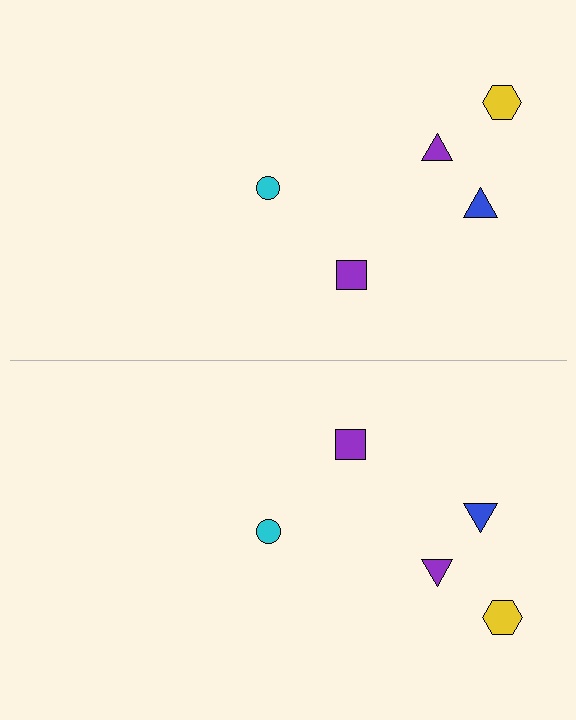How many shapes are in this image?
There are 10 shapes in this image.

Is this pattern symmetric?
Yes, this pattern has bilateral (reflection) symmetry.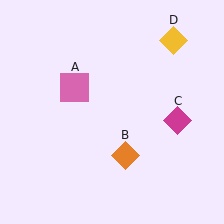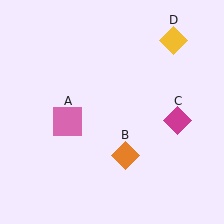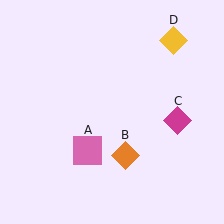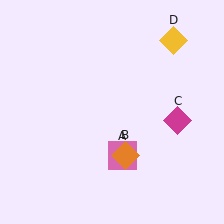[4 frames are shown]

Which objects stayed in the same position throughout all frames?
Orange diamond (object B) and magenta diamond (object C) and yellow diamond (object D) remained stationary.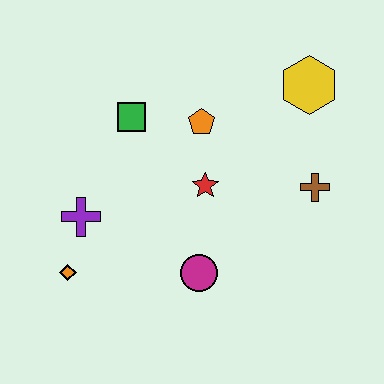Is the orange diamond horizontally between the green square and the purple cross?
No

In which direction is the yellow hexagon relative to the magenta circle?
The yellow hexagon is above the magenta circle.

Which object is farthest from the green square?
The brown cross is farthest from the green square.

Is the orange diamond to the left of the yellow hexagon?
Yes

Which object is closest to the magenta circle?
The red star is closest to the magenta circle.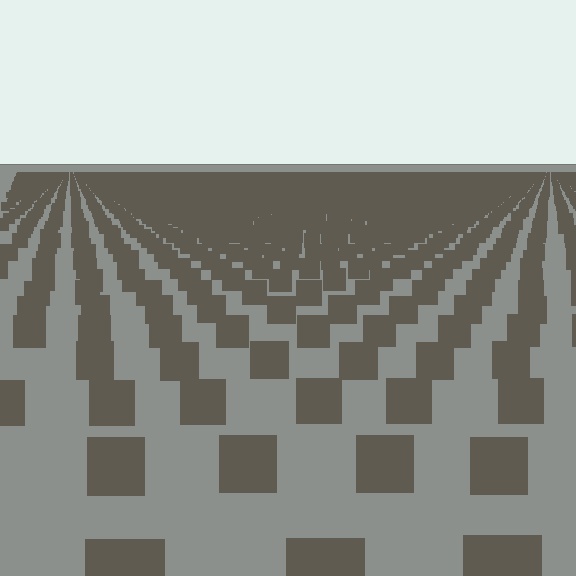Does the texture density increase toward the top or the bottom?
Density increases toward the top.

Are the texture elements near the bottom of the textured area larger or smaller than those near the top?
Larger. Near the bottom, elements are closer to the viewer and appear at a bigger on-screen size.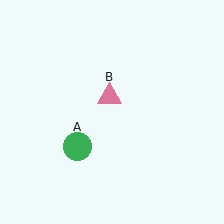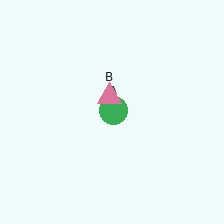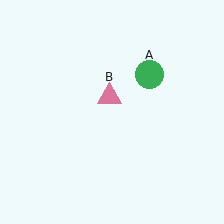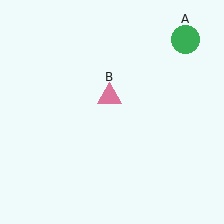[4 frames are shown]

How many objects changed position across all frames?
1 object changed position: green circle (object A).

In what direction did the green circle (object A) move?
The green circle (object A) moved up and to the right.